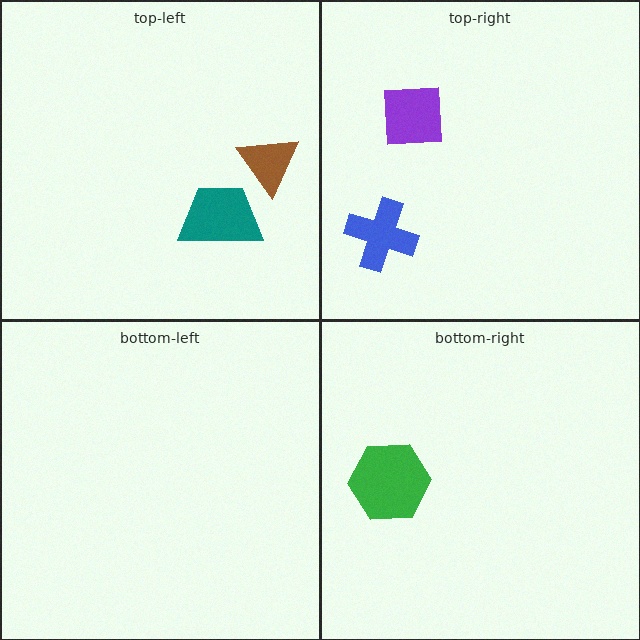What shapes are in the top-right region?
The purple square, the blue cross.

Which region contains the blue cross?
The top-right region.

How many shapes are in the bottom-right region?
1.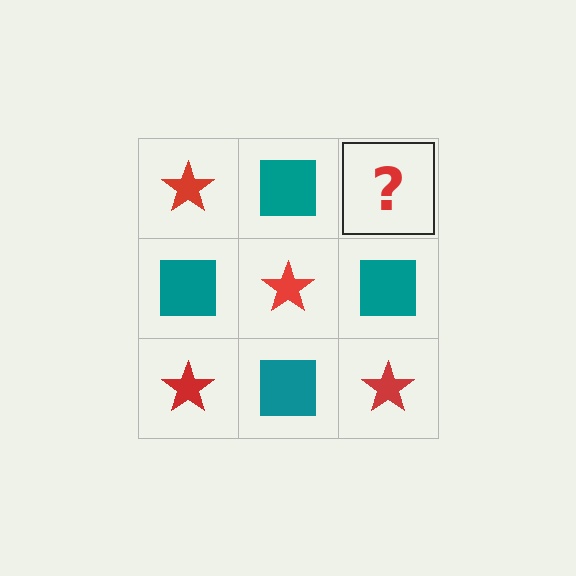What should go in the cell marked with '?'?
The missing cell should contain a red star.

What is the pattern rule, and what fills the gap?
The rule is that it alternates red star and teal square in a checkerboard pattern. The gap should be filled with a red star.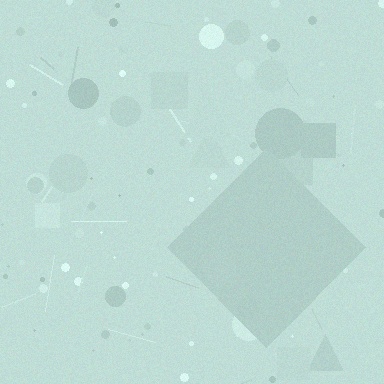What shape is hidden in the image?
A diamond is hidden in the image.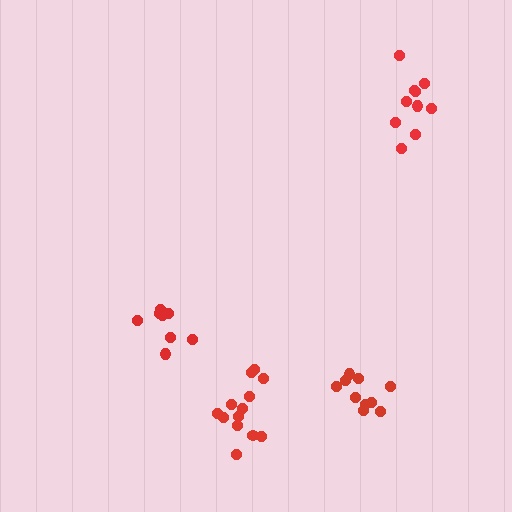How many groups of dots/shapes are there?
There are 4 groups.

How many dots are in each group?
Group 1: 10 dots, Group 2: 10 dots, Group 3: 8 dots, Group 4: 13 dots (41 total).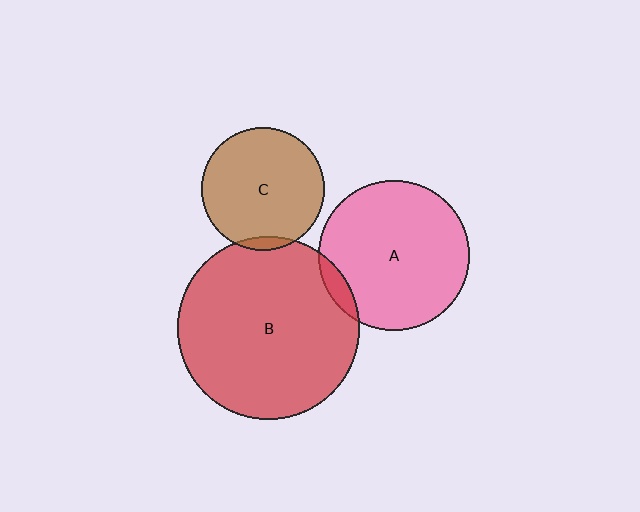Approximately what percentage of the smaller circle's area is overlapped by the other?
Approximately 5%.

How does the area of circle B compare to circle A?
Approximately 1.5 times.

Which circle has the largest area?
Circle B (red).